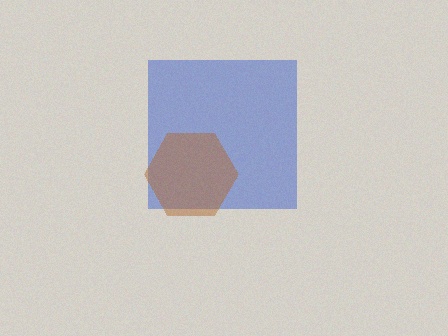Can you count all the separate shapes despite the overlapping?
Yes, there are 2 separate shapes.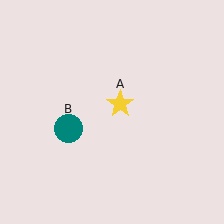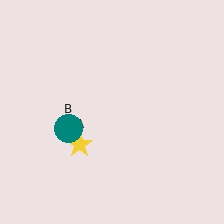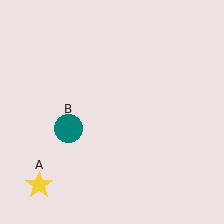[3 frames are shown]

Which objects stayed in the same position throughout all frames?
Teal circle (object B) remained stationary.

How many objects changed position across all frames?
1 object changed position: yellow star (object A).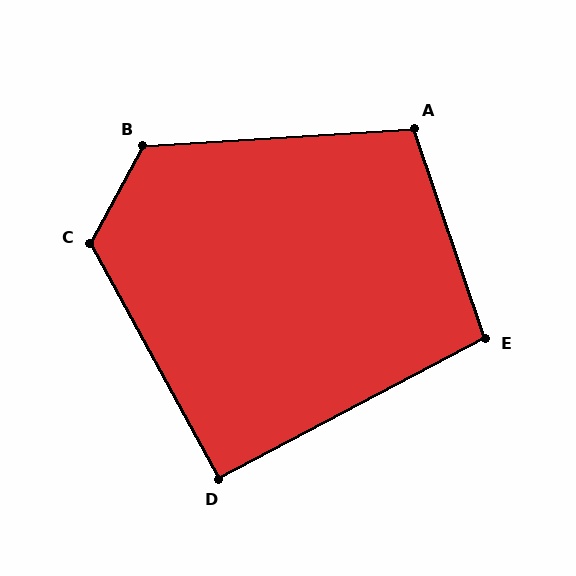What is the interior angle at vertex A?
Approximately 105 degrees (obtuse).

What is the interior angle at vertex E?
Approximately 99 degrees (obtuse).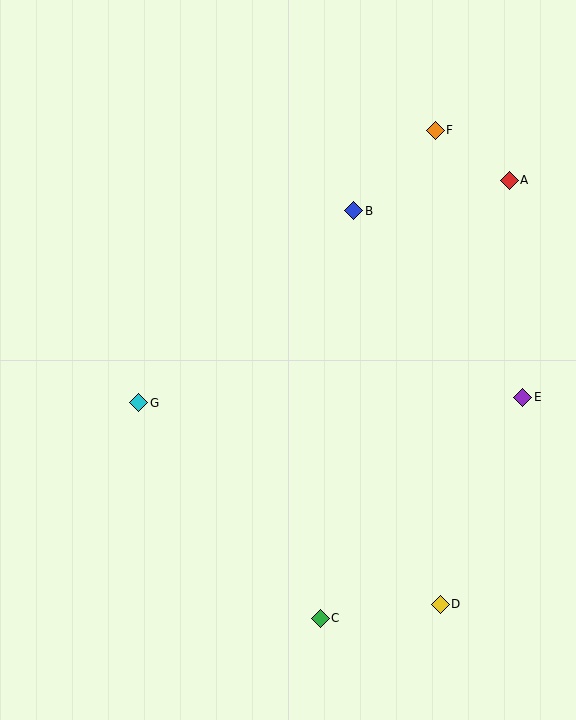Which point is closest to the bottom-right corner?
Point D is closest to the bottom-right corner.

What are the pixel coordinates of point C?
Point C is at (320, 619).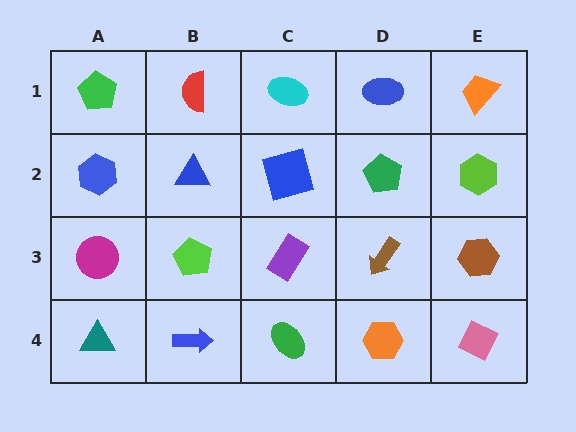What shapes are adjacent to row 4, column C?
A purple rectangle (row 3, column C), a blue arrow (row 4, column B), an orange hexagon (row 4, column D).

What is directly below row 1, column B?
A blue triangle.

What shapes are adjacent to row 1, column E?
A lime hexagon (row 2, column E), a blue ellipse (row 1, column D).